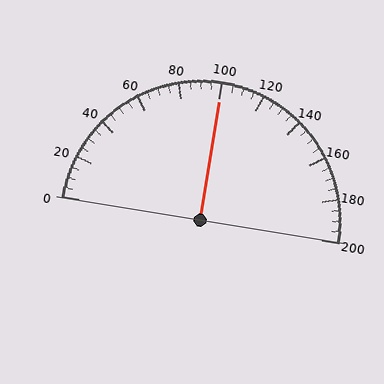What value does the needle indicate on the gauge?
The needle indicates approximately 100.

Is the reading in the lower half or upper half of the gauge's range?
The reading is in the upper half of the range (0 to 200).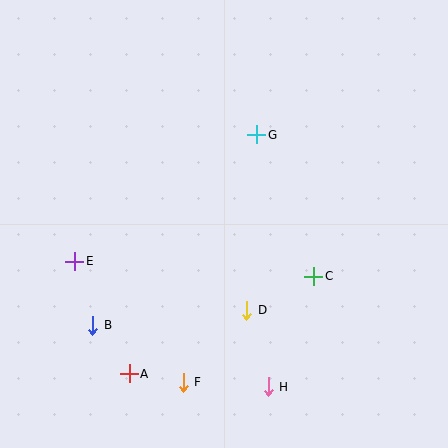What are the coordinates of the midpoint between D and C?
The midpoint between D and C is at (280, 293).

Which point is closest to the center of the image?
Point D at (247, 310) is closest to the center.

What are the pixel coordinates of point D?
Point D is at (247, 310).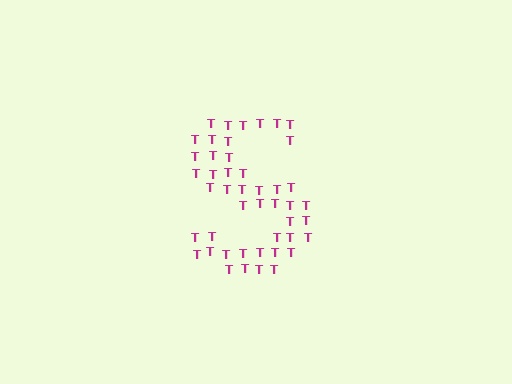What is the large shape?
The large shape is the letter S.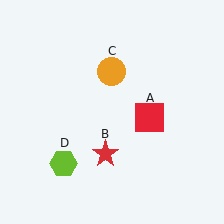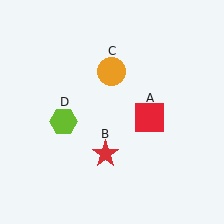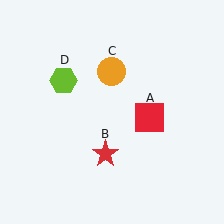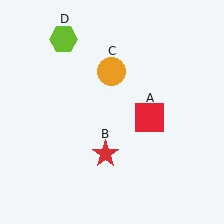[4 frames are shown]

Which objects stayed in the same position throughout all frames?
Red square (object A) and red star (object B) and orange circle (object C) remained stationary.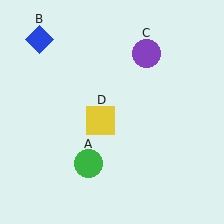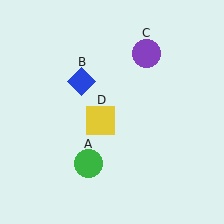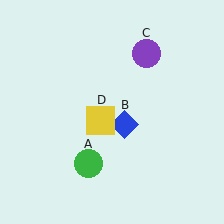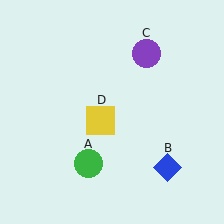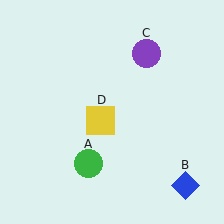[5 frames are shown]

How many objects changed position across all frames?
1 object changed position: blue diamond (object B).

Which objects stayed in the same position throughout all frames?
Green circle (object A) and purple circle (object C) and yellow square (object D) remained stationary.